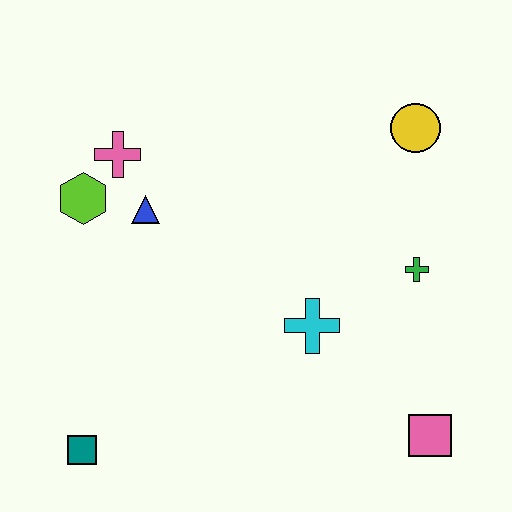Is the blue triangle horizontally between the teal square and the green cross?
Yes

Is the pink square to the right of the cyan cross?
Yes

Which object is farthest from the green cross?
The teal square is farthest from the green cross.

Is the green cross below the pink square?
No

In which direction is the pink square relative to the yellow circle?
The pink square is below the yellow circle.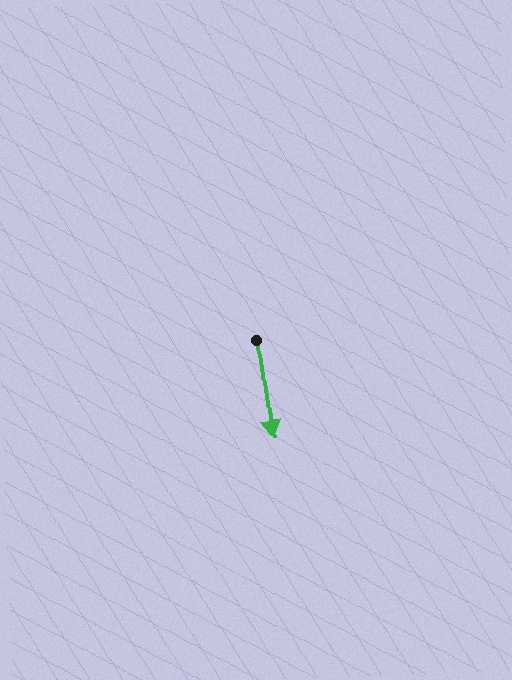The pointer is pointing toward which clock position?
Roughly 6 o'clock.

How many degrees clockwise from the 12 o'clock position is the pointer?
Approximately 172 degrees.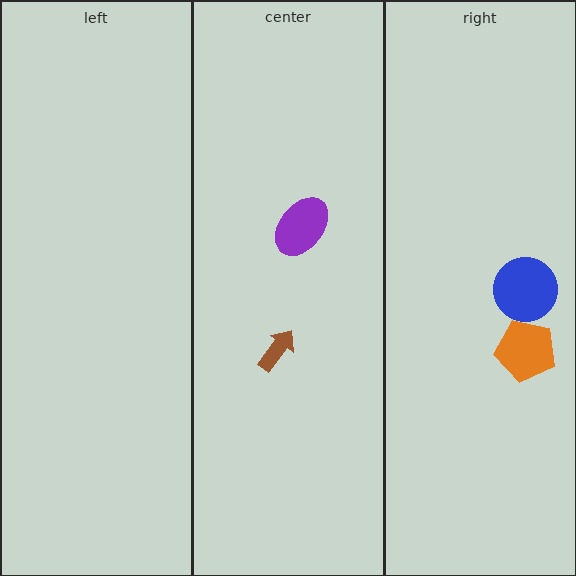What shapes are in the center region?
The brown arrow, the purple ellipse.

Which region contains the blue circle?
The right region.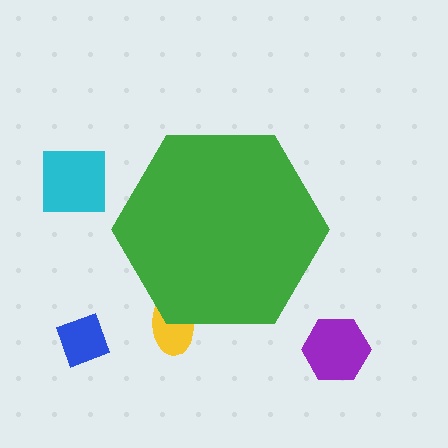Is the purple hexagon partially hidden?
No, the purple hexagon is fully visible.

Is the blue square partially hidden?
No, the blue square is fully visible.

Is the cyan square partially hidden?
No, the cyan square is fully visible.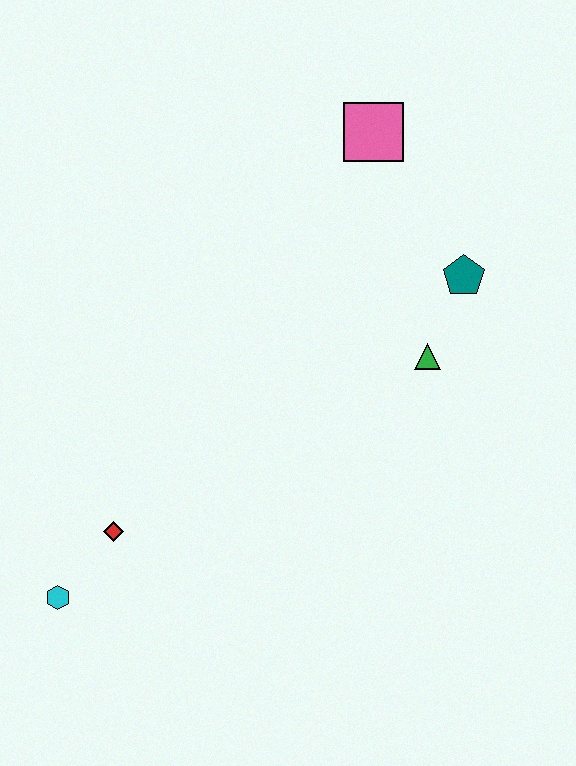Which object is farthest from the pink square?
The cyan hexagon is farthest from the pink square.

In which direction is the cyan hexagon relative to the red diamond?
The cyan hexagon is below the red diamond.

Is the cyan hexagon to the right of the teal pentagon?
No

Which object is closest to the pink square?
The teal pentagon is closest to the pink square.